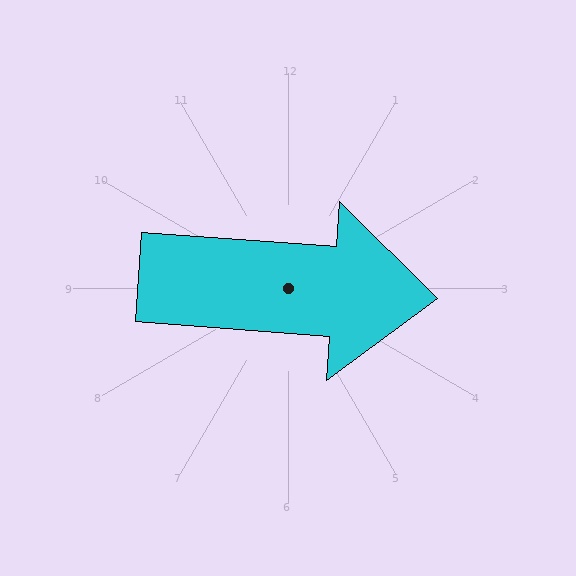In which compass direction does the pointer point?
East.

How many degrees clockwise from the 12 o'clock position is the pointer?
Approximately 94 degrees.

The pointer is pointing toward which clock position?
Roughly 3 o'clock.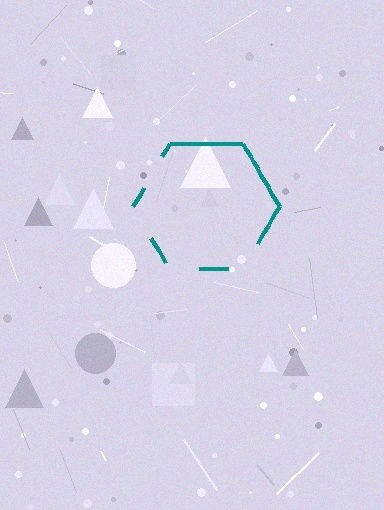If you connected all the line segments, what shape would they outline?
They would outline a hexagon.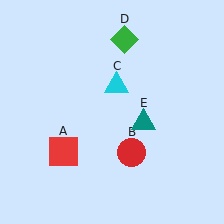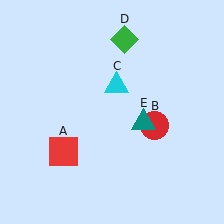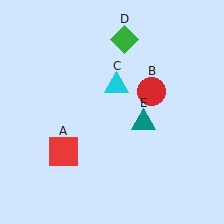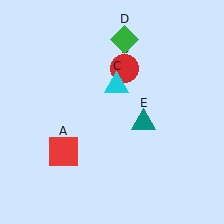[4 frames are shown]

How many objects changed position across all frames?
1 object changed position: red circle (object B).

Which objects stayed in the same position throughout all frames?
Red square (object A) and cyan triangle (object C) and green diamond (object D) and teal triangle (object E) remained stationary.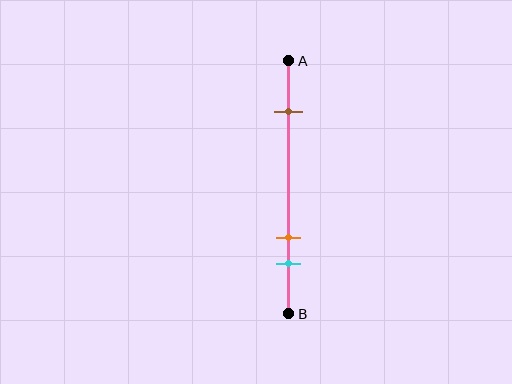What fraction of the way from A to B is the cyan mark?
The cyan mark is approximately 80% (0.8) of the way from A to B.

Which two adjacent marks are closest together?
The orange and cyan marks are the closest adjacent pair.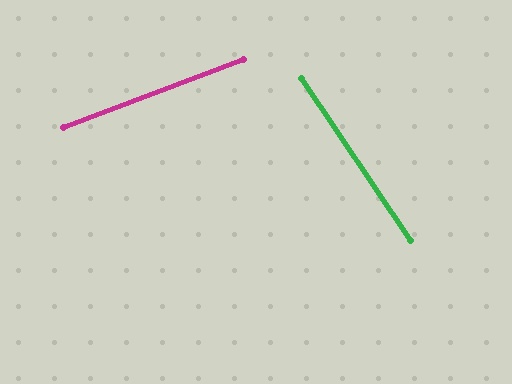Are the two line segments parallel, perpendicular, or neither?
Neither parallel nor perpendicular — they differ by about 77°.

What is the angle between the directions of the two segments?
Approximately 77 degrees.